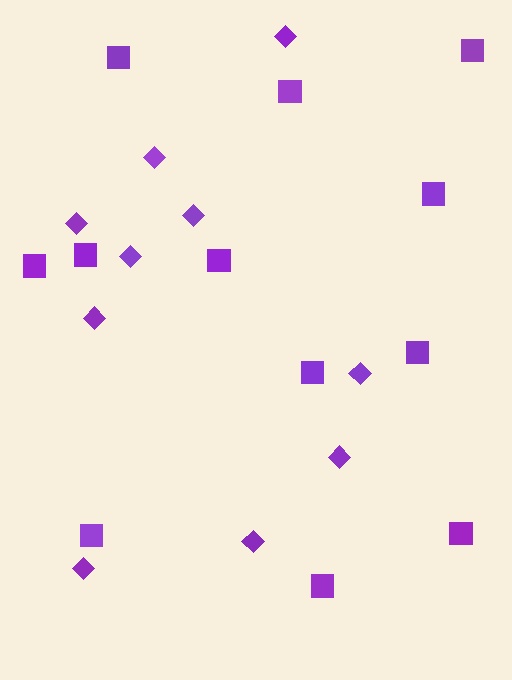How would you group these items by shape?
There are 2 groups: one group of squares (12) and one group of diamonds (10).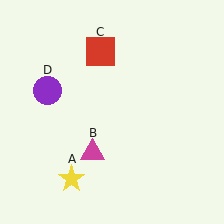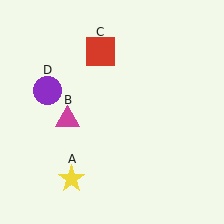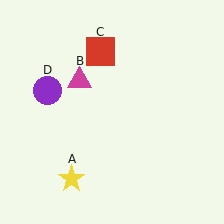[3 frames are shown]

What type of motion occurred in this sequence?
The magenta triangle (object B) rotated clockwise around the center of the scene.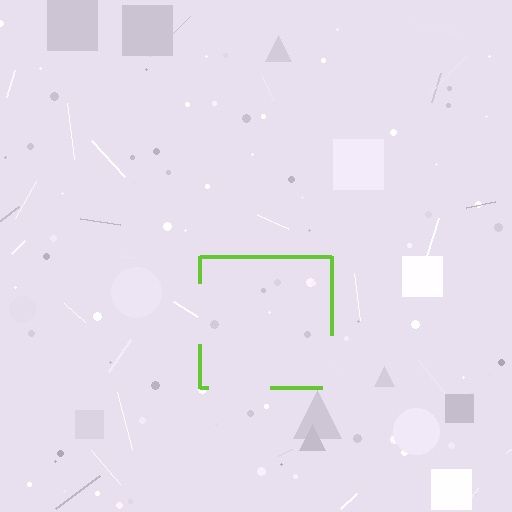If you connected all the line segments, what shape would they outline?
They would outline a square.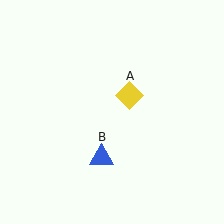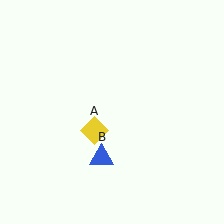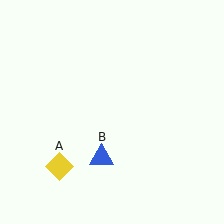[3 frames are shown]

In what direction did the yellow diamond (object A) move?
The yellow diamond (object A) moved down and to the left.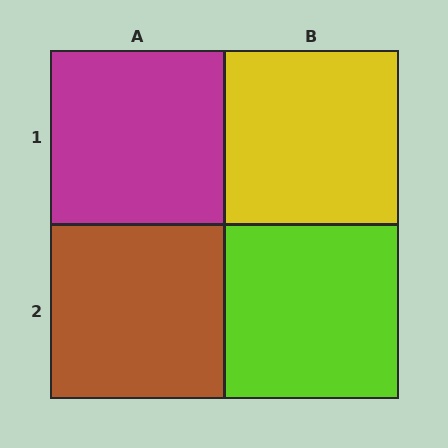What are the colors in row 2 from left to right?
Brown, lime.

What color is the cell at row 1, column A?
Magenta.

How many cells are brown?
1 cell is brown.